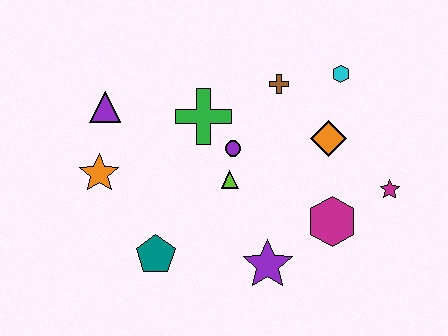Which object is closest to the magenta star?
The magenta hexagon is closest to the magenta star.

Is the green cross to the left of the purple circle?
Yes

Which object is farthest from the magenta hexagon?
The purple triangle is farthest from the magenta hexagon.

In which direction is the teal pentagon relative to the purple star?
The teal pentagon is to the left of the purple star.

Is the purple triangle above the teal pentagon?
Yes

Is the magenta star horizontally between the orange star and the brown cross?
No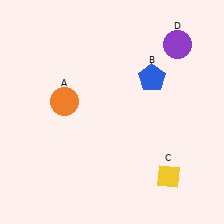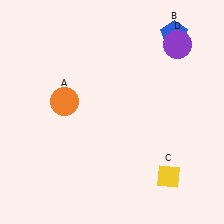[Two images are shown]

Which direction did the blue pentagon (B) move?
The blue pentagon (B) moved up.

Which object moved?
The blue pentagon (B) moved up.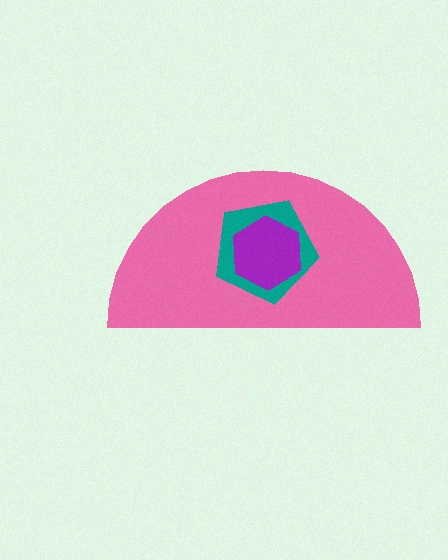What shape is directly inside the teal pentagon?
The purple hexagon.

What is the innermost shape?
The purple hexagon.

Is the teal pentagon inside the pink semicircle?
Yes.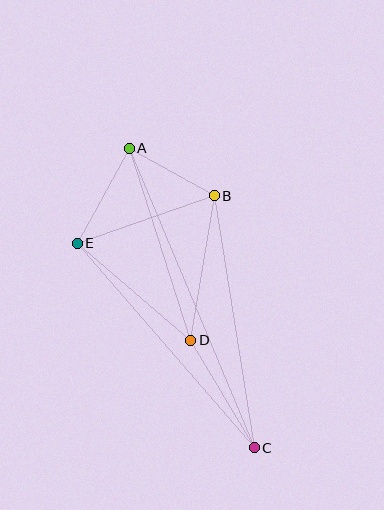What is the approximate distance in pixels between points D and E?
The distance between D and E is approximately 149 pixels.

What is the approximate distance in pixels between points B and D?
The distance between B and D is approximately 146 pixels.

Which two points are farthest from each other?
Points A and C are farthest from each other.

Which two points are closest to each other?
Points A and B are closest to each other.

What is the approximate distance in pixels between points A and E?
The distance between A and E is approximately 108 pixels.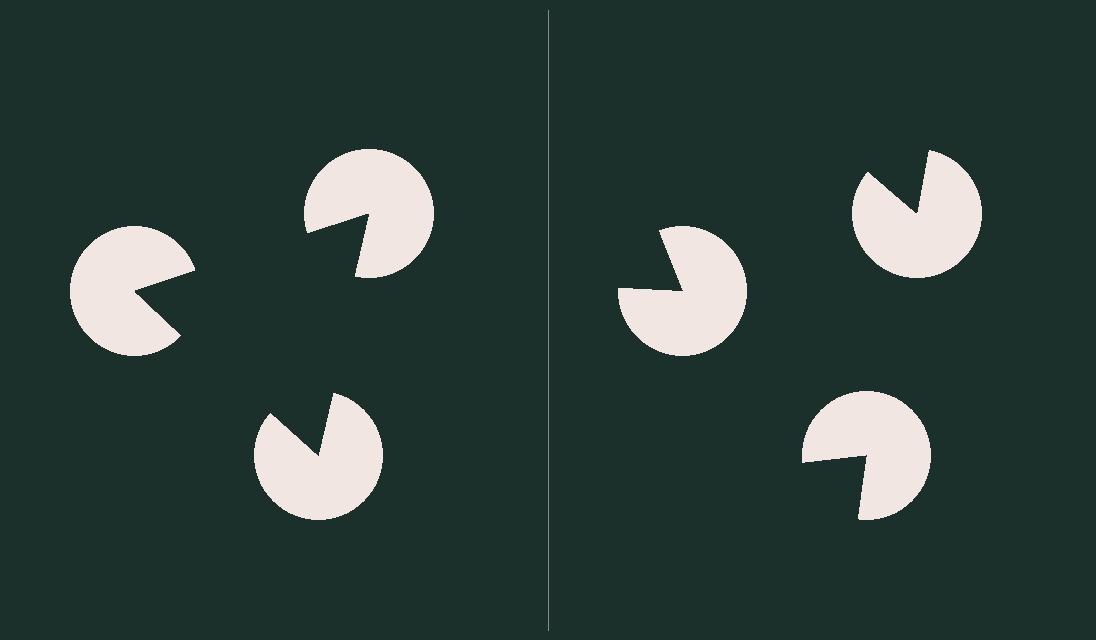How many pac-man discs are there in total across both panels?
6 — 3 on each side.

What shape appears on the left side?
An illusory triangle.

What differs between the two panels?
The pac-man discs are positioned identically on both sides; only the wedge orientations differ. On the left they align to a triangle; on the right they are misaligned.